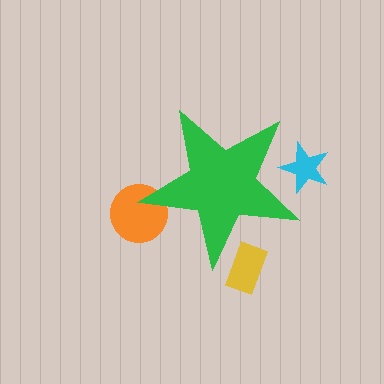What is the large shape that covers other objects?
A green star.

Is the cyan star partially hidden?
Yes, the cyan star is partially hidden behind the green star.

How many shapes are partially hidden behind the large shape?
3 shapes are partially hidden.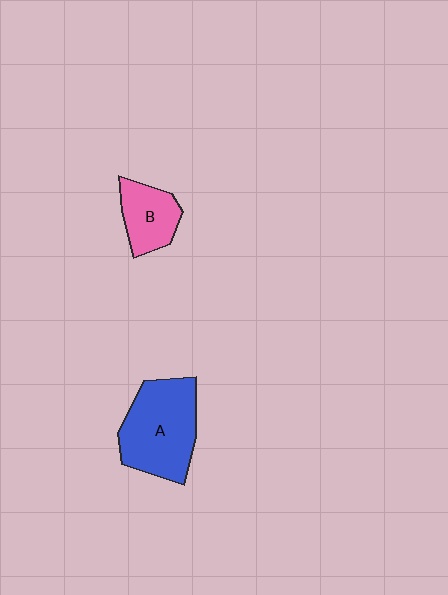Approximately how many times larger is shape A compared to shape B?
Approximately 1.9 times.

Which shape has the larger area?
Shape A (blue).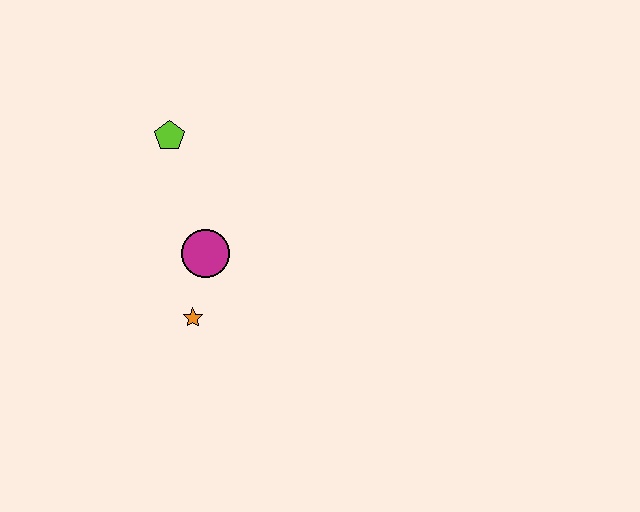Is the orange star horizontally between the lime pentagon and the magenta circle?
Yes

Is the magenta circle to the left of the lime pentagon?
No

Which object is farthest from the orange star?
The lime pentagon is farthest from the orange star.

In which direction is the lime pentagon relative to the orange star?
The lime pentagon is above the orange star.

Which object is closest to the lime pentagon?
The magenta circle is closest to the lime pentagon.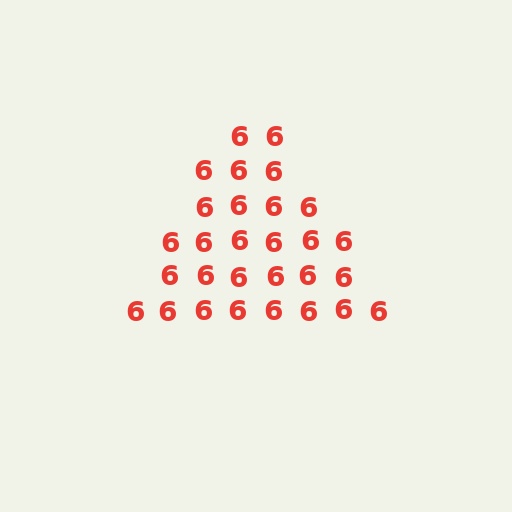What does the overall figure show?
The overall figure shows a triangle.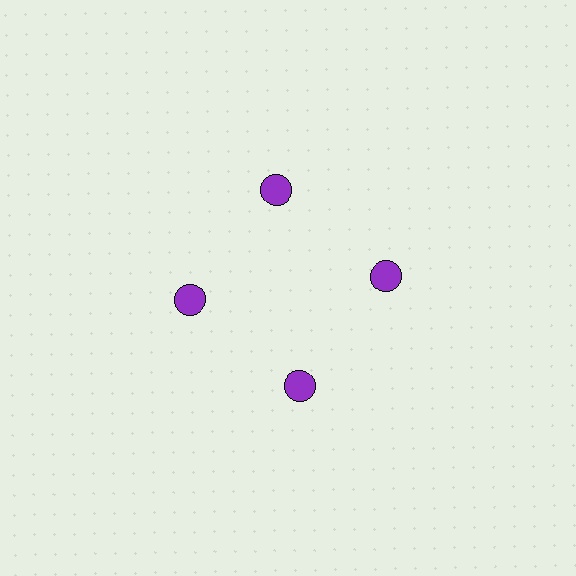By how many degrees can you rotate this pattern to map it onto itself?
The pattern maps onto itself every 90 degrees of rotation.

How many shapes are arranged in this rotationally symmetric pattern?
There are 4 shapes, arranged in 4 groups of 1.